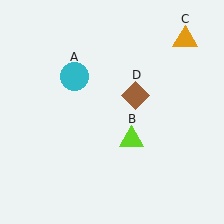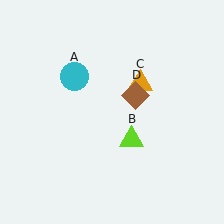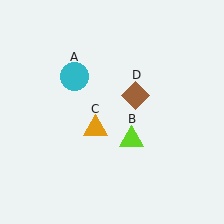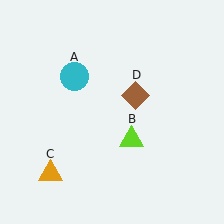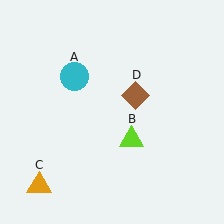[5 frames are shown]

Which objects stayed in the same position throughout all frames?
Cyan circle (object A) and lime triangle (object B) and brown diamond (object D) remained stationary.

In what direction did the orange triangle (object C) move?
The orange triangle (object C) moved down and to the left.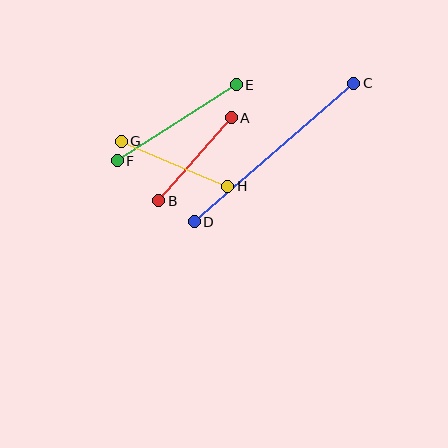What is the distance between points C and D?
The distance is approximately 211 pixels.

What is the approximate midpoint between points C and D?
The midpoint is at approximately (274, 153) pixels.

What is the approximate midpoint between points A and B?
The midpoint is at approximately (195, 159) pixels.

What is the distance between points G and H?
The distance is approximately 116 pixels.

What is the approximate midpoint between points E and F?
The midpoint is at approximately (177, 123) pixels.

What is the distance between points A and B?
The distance is approximately 110 pixels.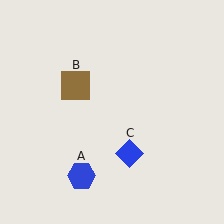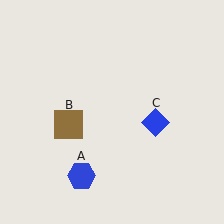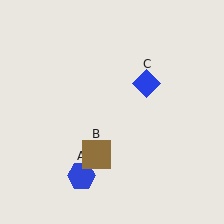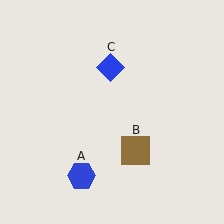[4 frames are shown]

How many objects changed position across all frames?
2 objects changed position: brown square (object B), blue diamond (object C).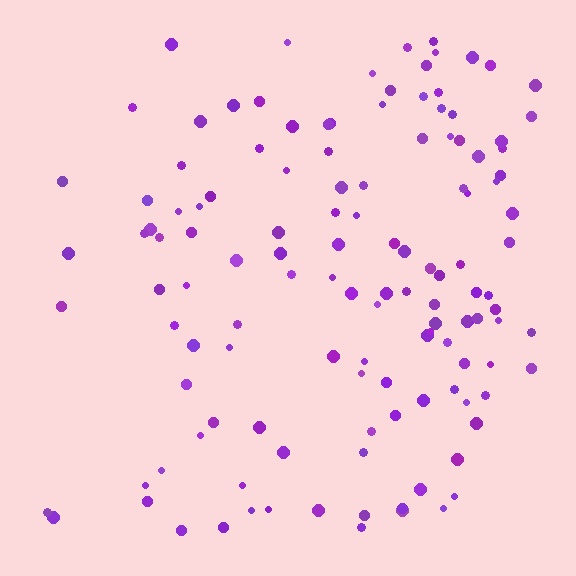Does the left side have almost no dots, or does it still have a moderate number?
Still a moderate number, just noticeably fewer than the right.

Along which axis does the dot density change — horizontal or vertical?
Horizontal.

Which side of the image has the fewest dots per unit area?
The left.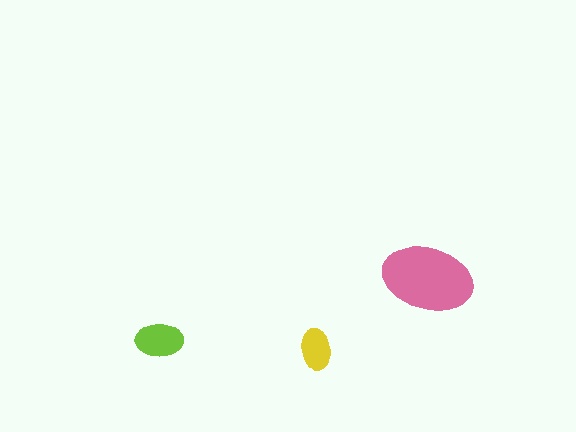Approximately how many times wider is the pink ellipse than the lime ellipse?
About 2 times wider.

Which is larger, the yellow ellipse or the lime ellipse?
The lime one.